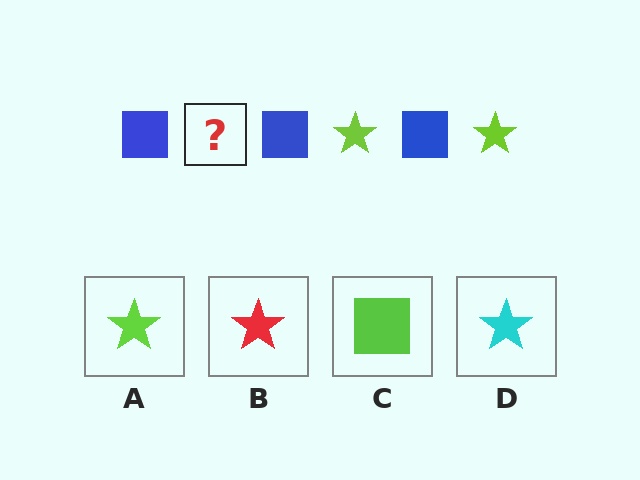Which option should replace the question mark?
Option A.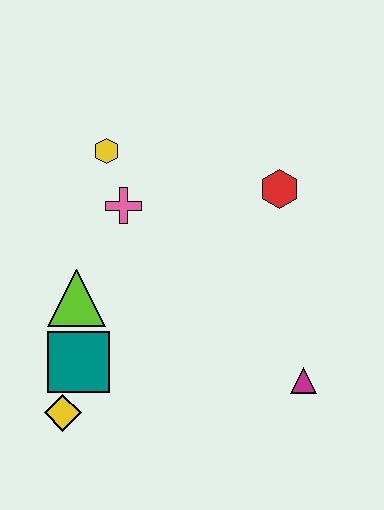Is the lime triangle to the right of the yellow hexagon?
No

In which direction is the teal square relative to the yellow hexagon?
The teal square is below the yellow hexagon.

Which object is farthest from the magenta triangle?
The yellow hexagon is farthest from the magenta triangle.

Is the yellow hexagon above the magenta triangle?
Yes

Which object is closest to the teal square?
The yellow diamond is closest to the teal square.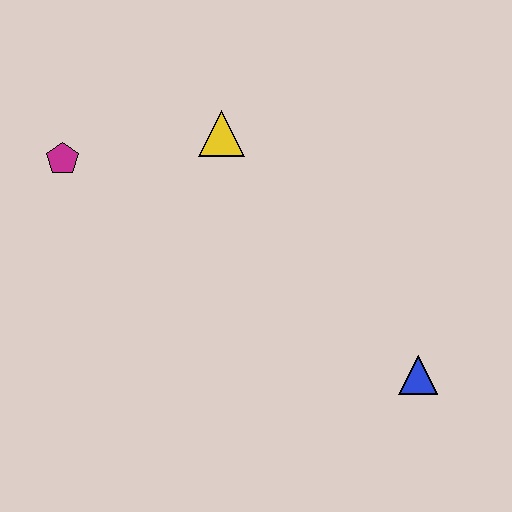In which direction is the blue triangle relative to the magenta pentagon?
The blue triangle is to the right of the magenta pentagon.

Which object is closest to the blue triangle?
The yellow triangle is closest to the blue triangle.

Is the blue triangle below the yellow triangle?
Yes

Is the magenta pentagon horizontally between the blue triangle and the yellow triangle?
No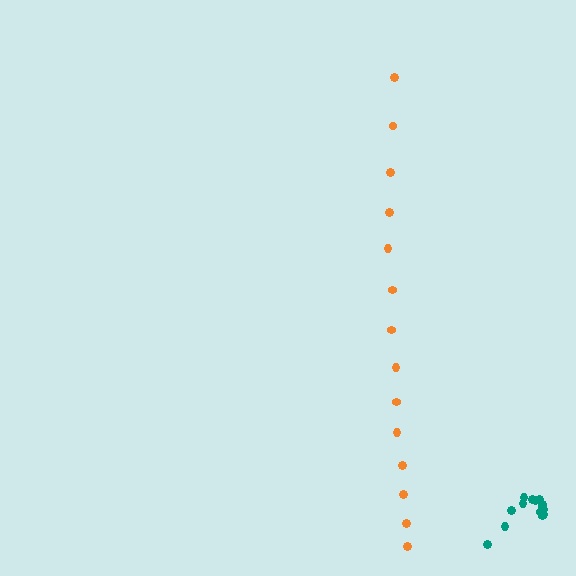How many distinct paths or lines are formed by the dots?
There are 2 distinct paths.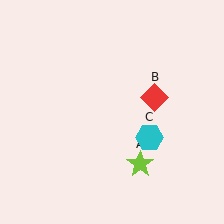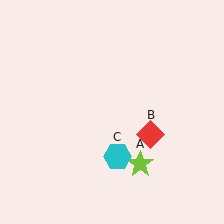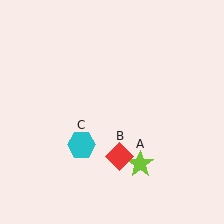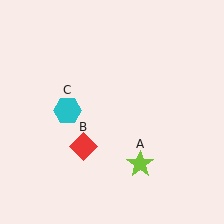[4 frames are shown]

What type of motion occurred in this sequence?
The red diamond (object B), cyan hexagon (object C) rotated clockwise around the center of the scene.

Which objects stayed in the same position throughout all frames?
Lime star (object A) remained stationary.